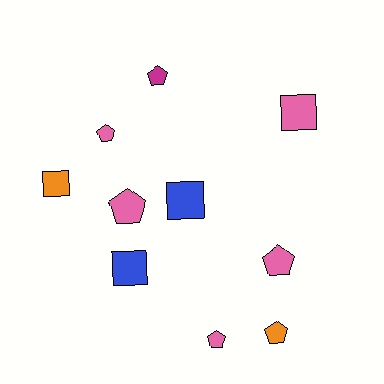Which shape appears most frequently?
Pentagon, with 6 objects.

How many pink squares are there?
There is 1 pink square.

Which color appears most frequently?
Pink, with 5 objects.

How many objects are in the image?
There are 10 objects.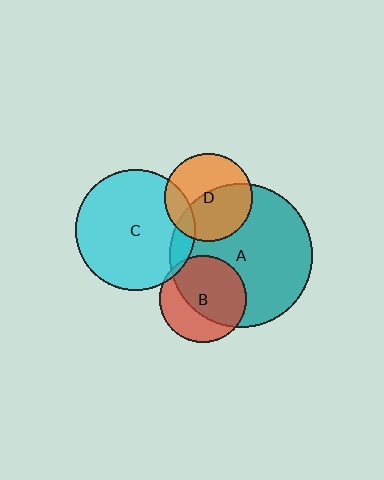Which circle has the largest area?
Circle A (teal).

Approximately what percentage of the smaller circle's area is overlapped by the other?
Approximately 50%.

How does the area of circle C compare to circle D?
Approximately 1.9 times.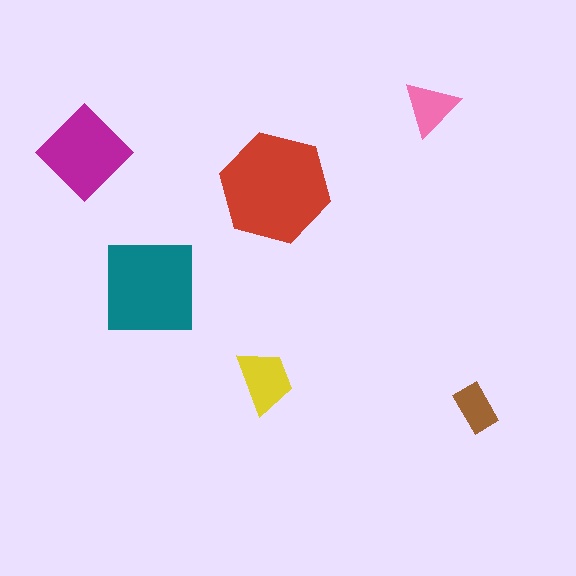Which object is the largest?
The red hexagon.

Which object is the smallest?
The brown rectangle.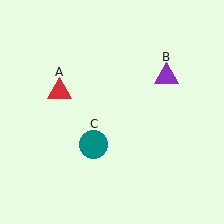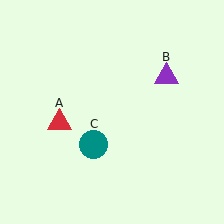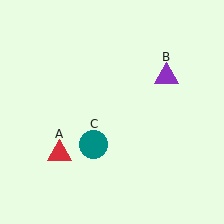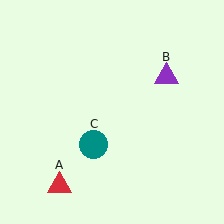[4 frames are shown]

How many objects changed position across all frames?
1 object changed position: red triangle (object A).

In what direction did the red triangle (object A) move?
The red triangle (object A) moved down.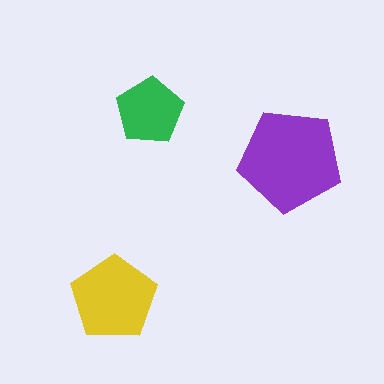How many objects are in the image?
There are 3 objects in the image.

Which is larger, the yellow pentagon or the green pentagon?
The yellow one.